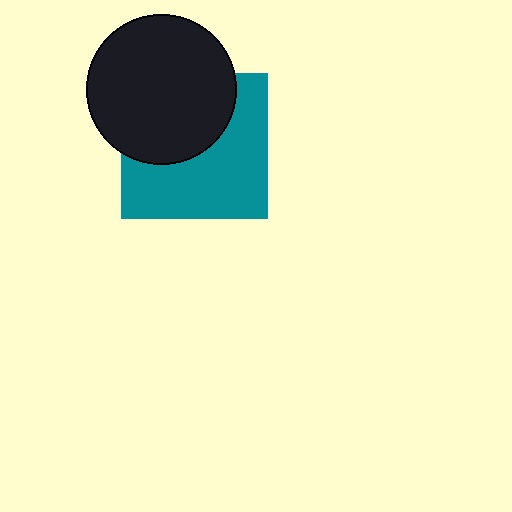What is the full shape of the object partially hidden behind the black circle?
The partially hidden object is a teal square.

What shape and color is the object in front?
The object in front is a black circle.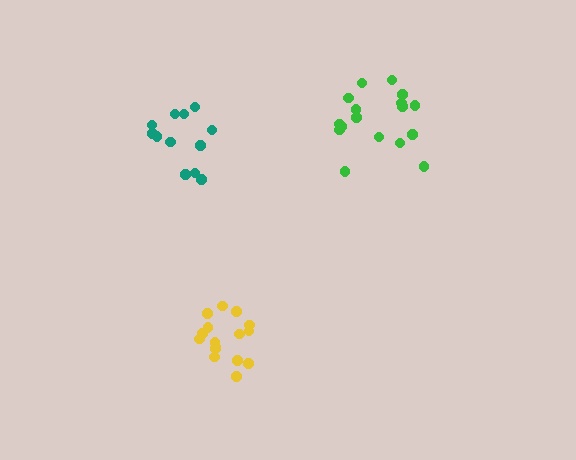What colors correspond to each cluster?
The clusters are colored: green, teal, yellow.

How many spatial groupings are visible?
There are 3 spatial groupings.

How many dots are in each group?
Group 1: 17 dots, Group 2: 12 dots, Group 3: 16 dots (45 total).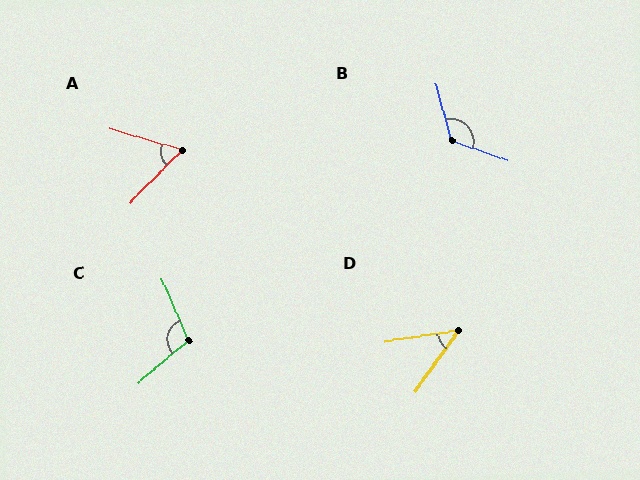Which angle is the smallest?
D, at approximately 46 degrees.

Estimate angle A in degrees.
Approximately 61 degrees.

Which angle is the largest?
B, at approximately 124 degrees.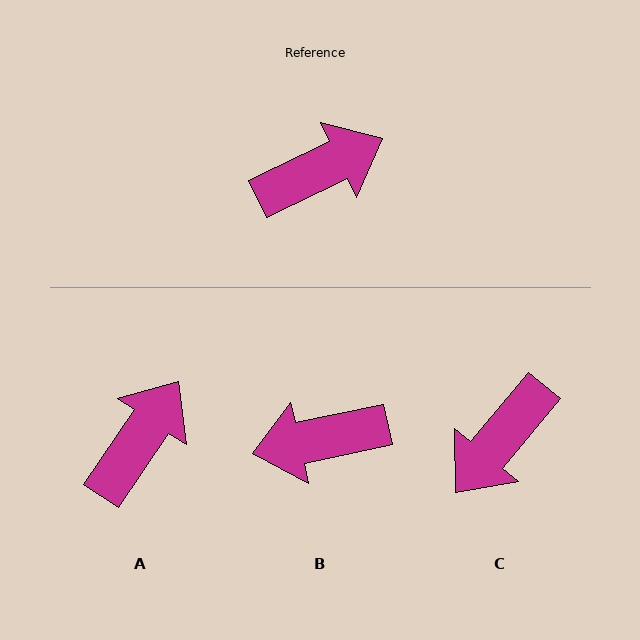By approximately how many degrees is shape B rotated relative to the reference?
Approximately 166 degrees counter-clockwise.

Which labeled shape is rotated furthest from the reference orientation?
B, about 166 degrees away.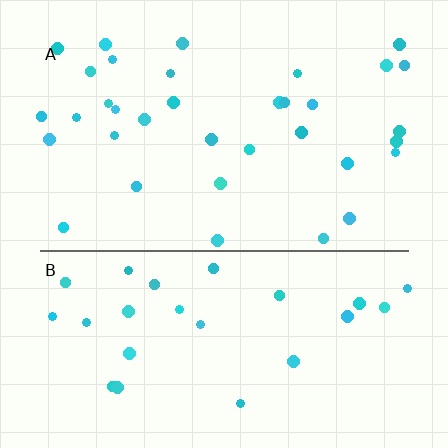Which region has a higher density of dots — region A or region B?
A (the top).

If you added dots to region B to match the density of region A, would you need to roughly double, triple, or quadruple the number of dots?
Approximately double.